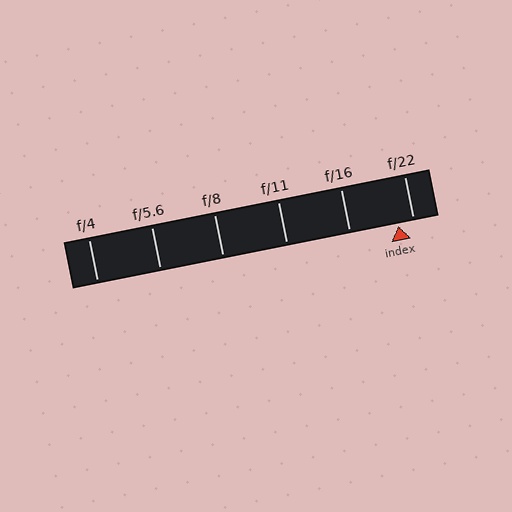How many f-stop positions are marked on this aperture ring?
There are 6 f-stop positions marked.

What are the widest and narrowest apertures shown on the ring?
The widest aperture shown is f/4 and the narrowest is f/22.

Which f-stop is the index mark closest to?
The index mark is closest to f/22.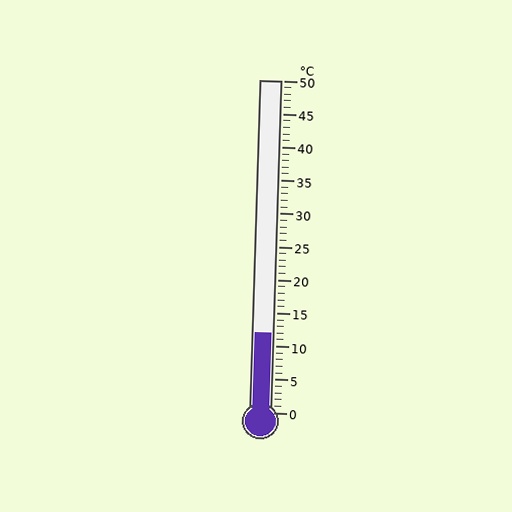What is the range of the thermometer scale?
The thermometer scale ranges from 0°C to 50°C.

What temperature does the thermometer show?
The thermometer shows approximately 12°C.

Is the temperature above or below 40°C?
The temperature is below 40°C.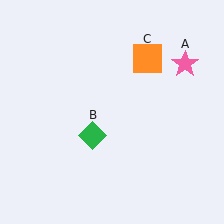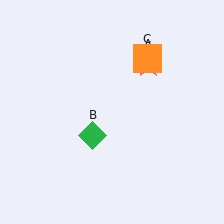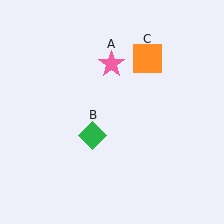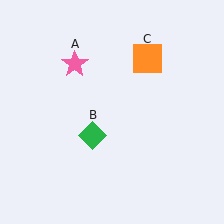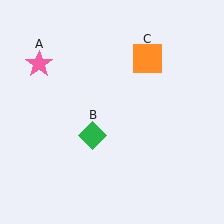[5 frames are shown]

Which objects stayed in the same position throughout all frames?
Green diamond (object B) and orange square (object C) remained stationary.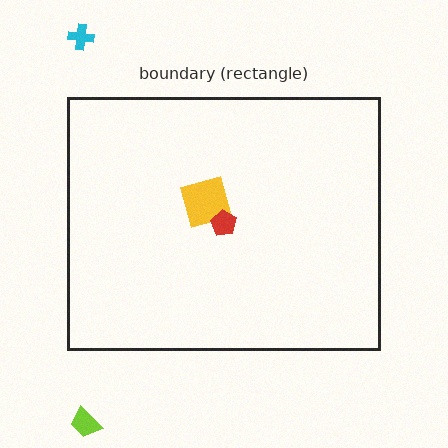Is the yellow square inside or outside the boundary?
Inside.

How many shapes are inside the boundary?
2 inside, 2 outside.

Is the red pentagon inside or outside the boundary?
Inside.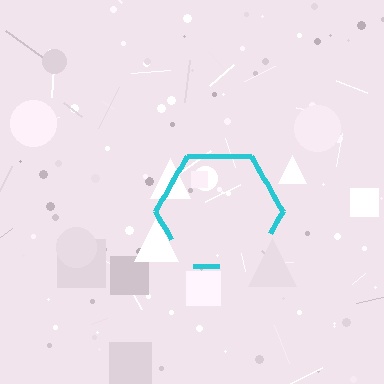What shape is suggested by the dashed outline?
The dashed outline suggests a hexagon.